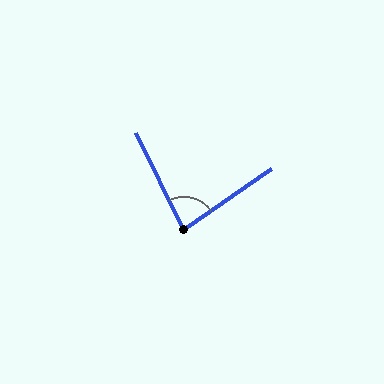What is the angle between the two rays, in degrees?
Approximately 82 degrees.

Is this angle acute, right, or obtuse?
It is acute.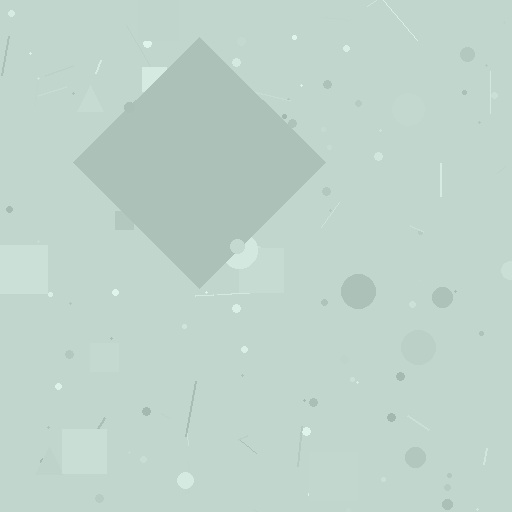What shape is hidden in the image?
A diamond is hidden in the image.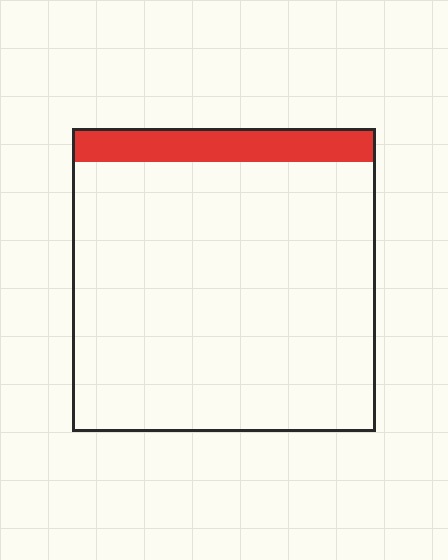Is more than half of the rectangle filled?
No.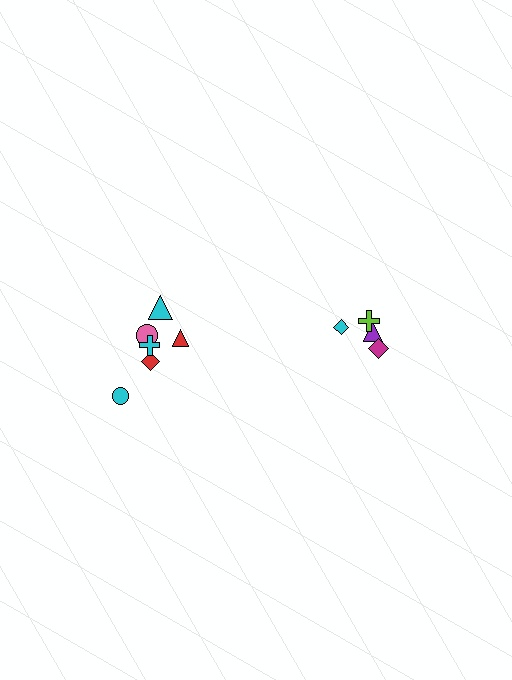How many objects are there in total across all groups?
There are 10 objects.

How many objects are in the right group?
There are 4 objects.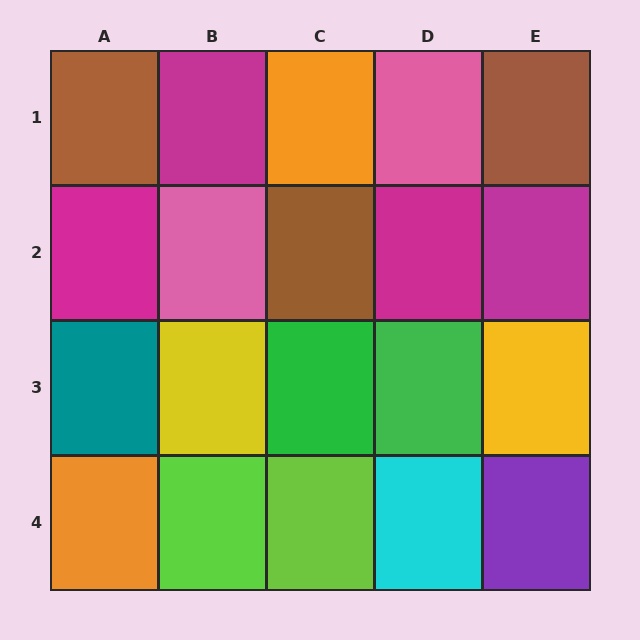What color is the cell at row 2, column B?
Pink.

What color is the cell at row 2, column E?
Magenta.